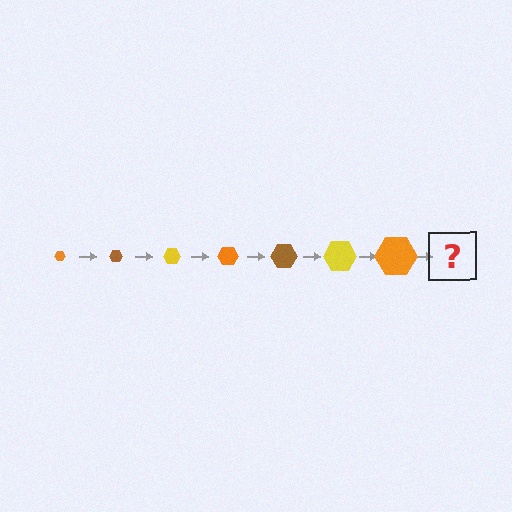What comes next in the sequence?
The next element should be a brown hexagon, larger than the previous one.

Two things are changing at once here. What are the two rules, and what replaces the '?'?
The two rules are that the hexagon grows larger each step and the color cycles through orange, brown, and yellow. The '?' should be a brown hexagon, larger than the previous one.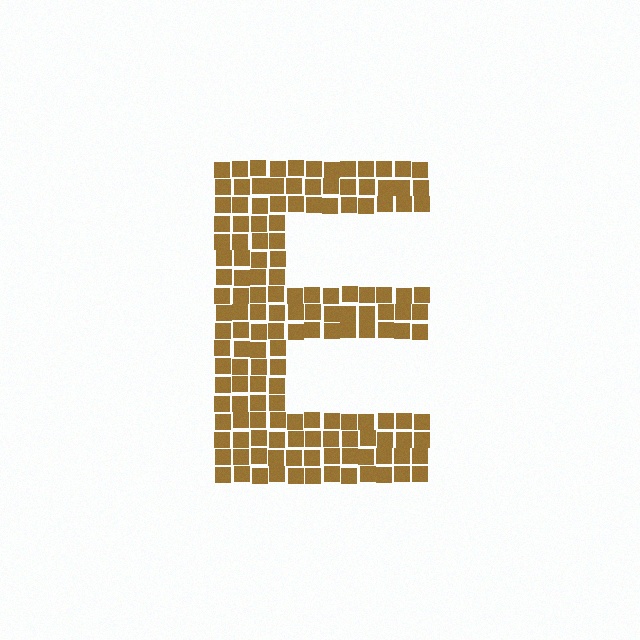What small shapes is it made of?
It is made of small squares.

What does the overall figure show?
The overall figure shows the letter E.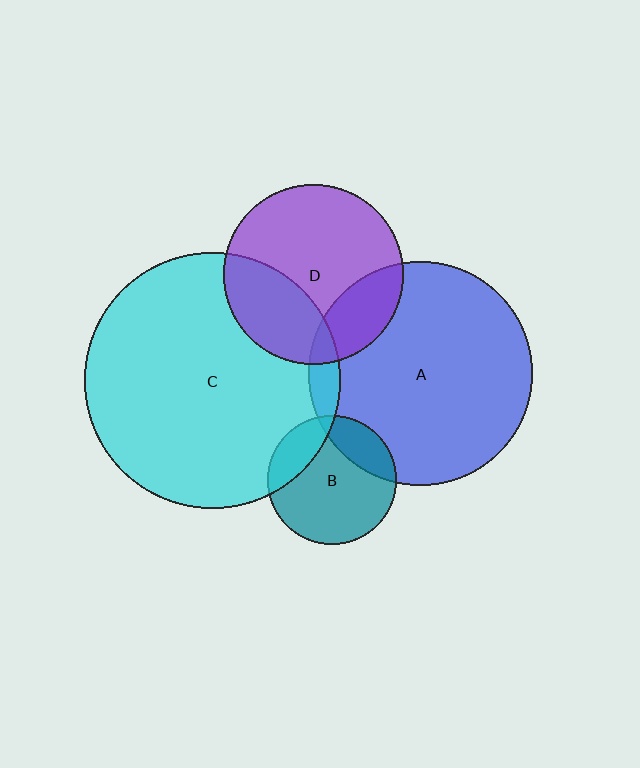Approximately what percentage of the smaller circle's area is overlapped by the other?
Approximately 5%.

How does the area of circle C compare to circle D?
Approximately 2.0 times.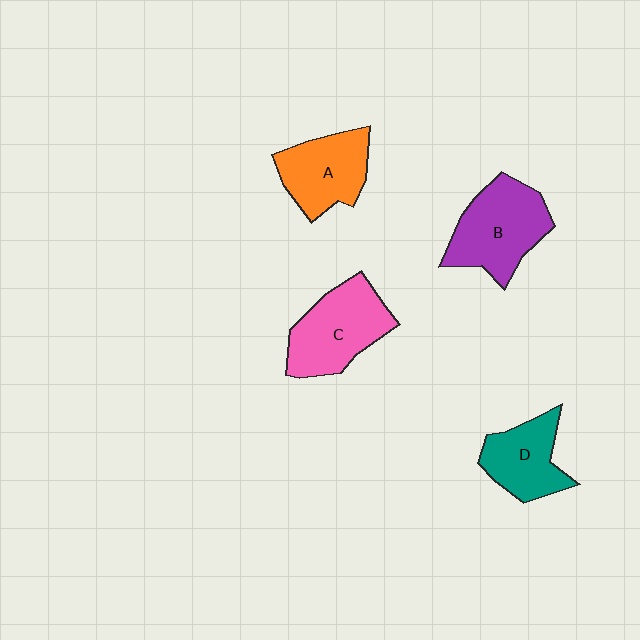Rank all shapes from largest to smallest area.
From largest to smallest: B (purple), C (pink), A (orange), D (teal).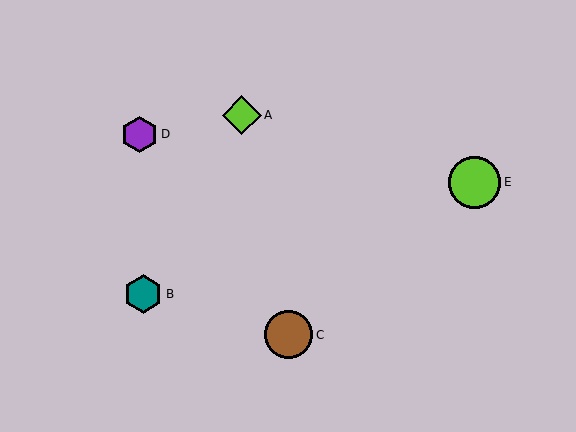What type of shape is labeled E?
Shape E is a lime circle.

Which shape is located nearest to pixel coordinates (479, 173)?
The lime circle (labeled E) at (475, 182) is nearest to that location.